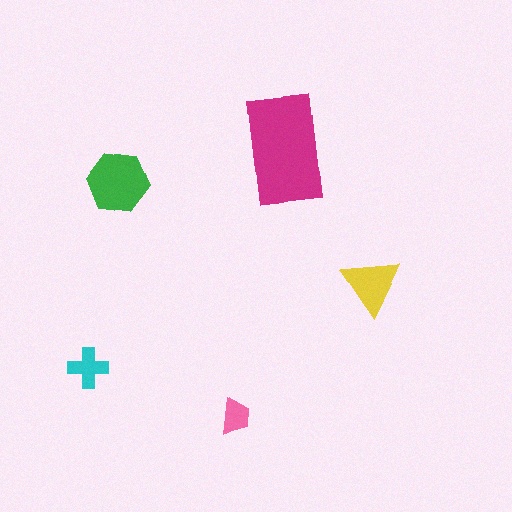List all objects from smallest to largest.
The pink trapezoid, the cyan cross, the yellow triangle, the green hexagon, the magenta rectangle.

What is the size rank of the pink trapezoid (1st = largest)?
5th.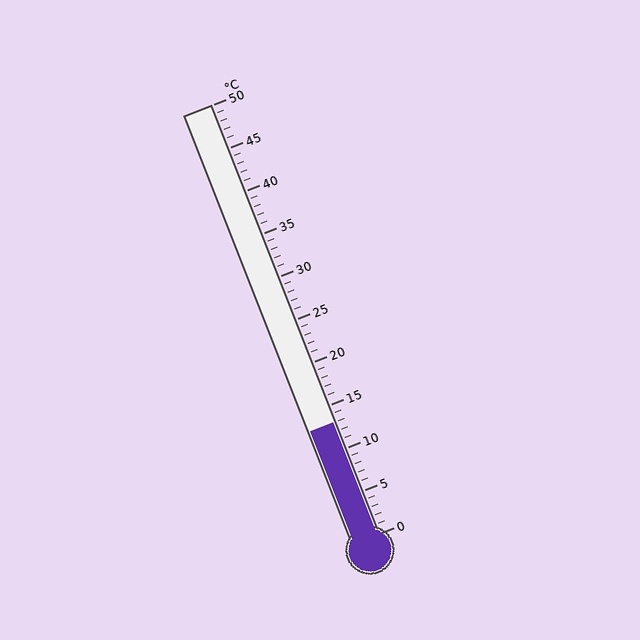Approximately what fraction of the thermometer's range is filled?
The thermometer is filled to approximately 25% of its range.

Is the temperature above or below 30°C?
The temperature is below 30°C.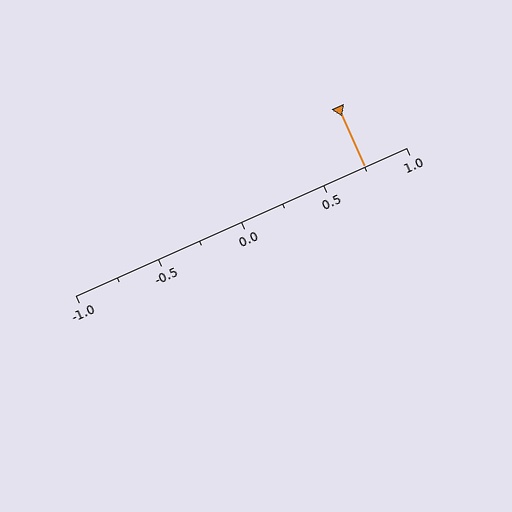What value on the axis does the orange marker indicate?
The marker indicates approximately 0.75.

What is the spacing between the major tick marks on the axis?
The major ticks are spaced 0.5 apart.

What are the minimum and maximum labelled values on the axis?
The axis runs from -1.0 to 1.0.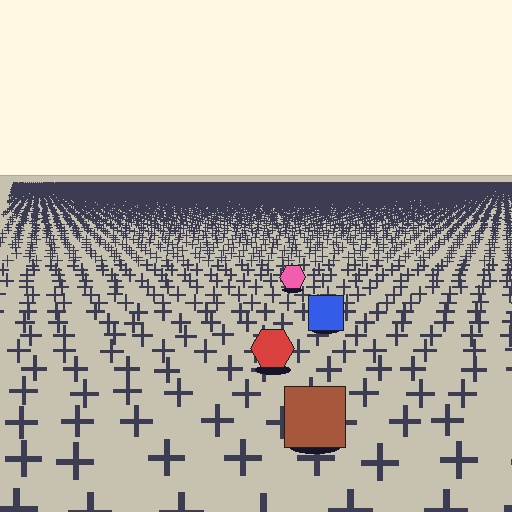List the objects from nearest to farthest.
From nearest to farthest: the brown square, the red hexagon, the blue square, the pink hexagon.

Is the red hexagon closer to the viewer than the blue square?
Yes. The red hexagon is closer — you can tell from the texture gradient: the ground texture is coarser near it.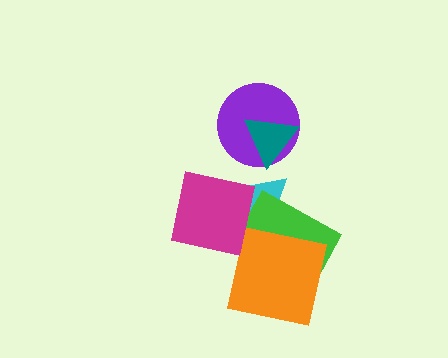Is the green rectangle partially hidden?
Yes, it is partially covered by another shape.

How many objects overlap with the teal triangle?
1 object overlaps with the teal triangle.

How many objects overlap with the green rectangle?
3 objects overlap with the green rectangle.